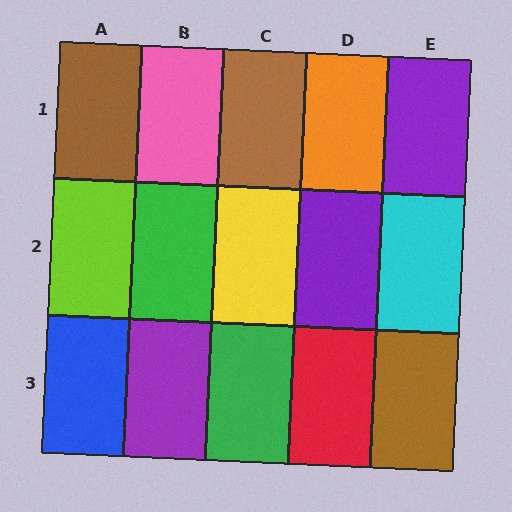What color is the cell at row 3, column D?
Red.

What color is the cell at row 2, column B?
Green.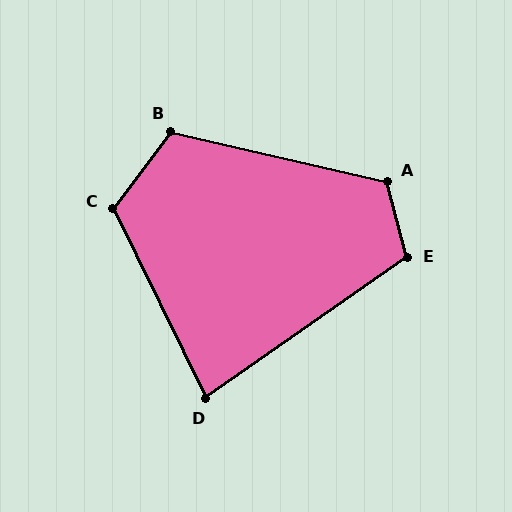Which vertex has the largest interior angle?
A, at approximately 117 degrees.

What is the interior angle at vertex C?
Approximately 117 degrees (obtuse).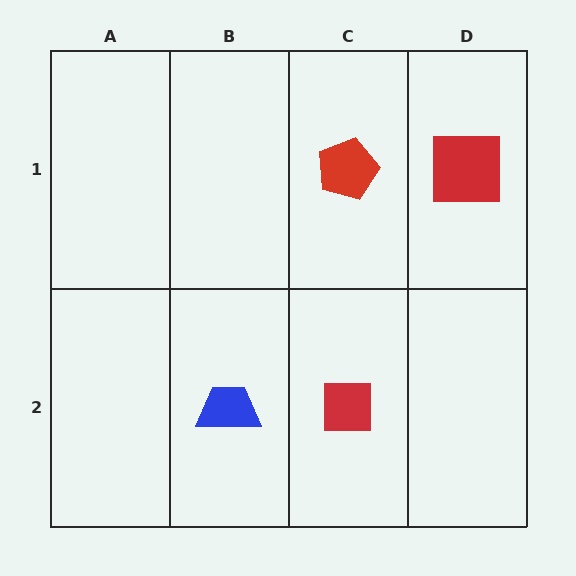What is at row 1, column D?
A red square.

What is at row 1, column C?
A red pentagon.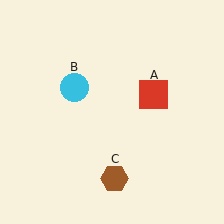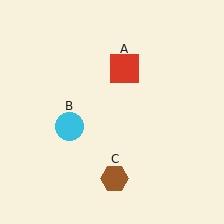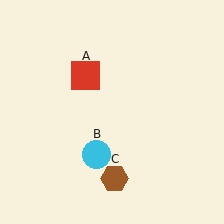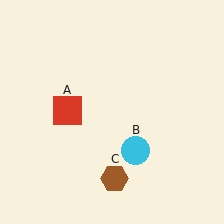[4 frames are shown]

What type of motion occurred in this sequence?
The red square (object A), cyan circle (object B) rotated counterclockwise around the center of the scene.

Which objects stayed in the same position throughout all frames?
Brown hexagon (object C) remained stationary.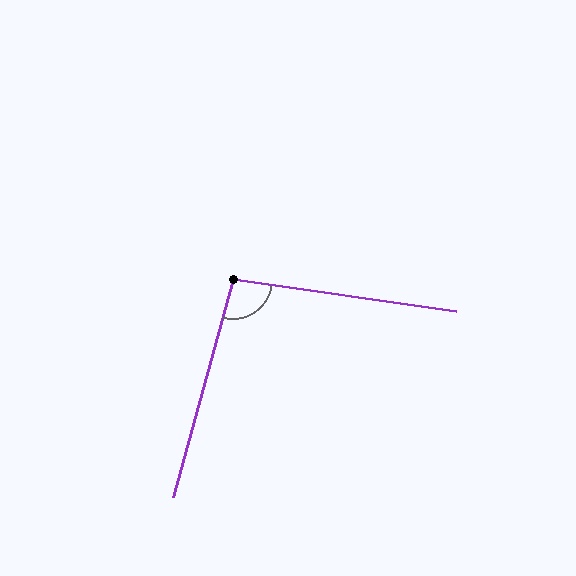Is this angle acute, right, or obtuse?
It is obtuse.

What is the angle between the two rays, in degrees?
Approximately 97 degrees.